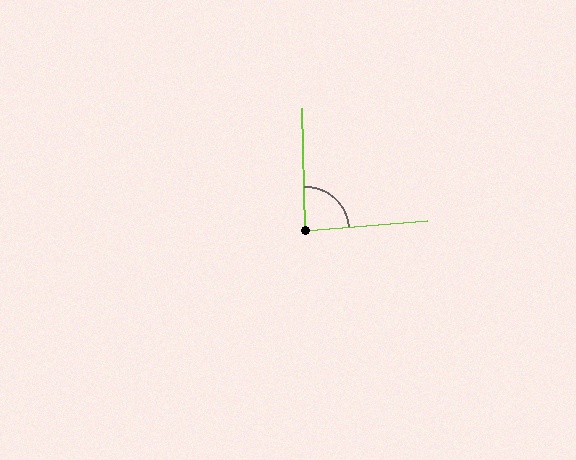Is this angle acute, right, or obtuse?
It is approximately a right angle.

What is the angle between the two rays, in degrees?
Approximately 87 degrees.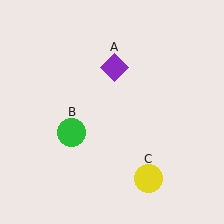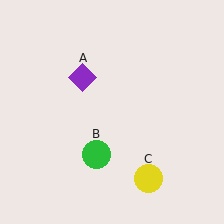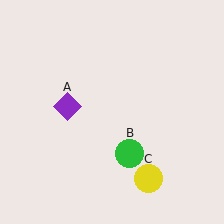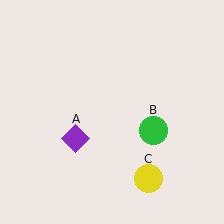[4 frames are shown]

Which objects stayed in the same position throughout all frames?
Yellow circle (object C) remained stationary.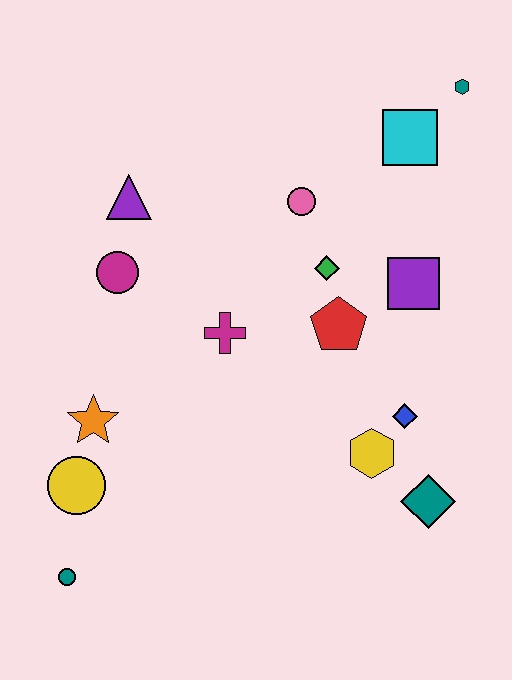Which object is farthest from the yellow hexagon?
The teal hexagon is farthest from the yellow hexagon.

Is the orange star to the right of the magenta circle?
No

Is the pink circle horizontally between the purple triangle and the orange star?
No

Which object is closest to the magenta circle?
The purple triangle is closest to the magenta circle.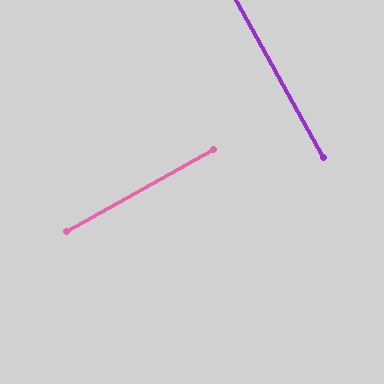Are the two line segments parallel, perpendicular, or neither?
Perpendicular — they meet at approximately 90°.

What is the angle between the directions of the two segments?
Approximately 90 degrees.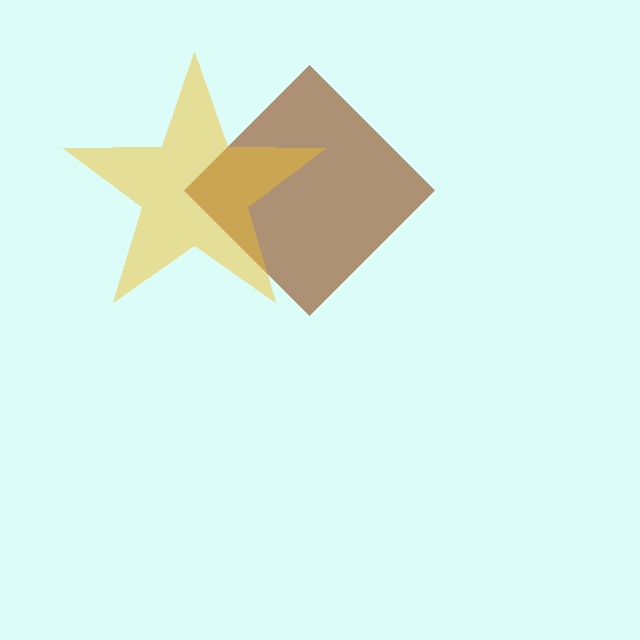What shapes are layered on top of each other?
The layered shapes are: a brown diamond, a yellow star.